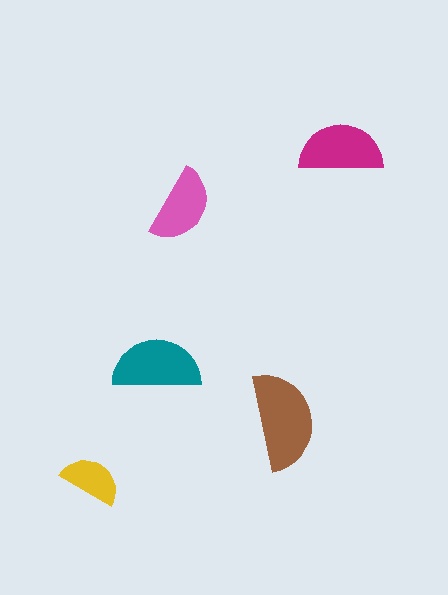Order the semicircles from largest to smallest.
the brown one, the teal one, the magenta one, the pink one, the yellow one.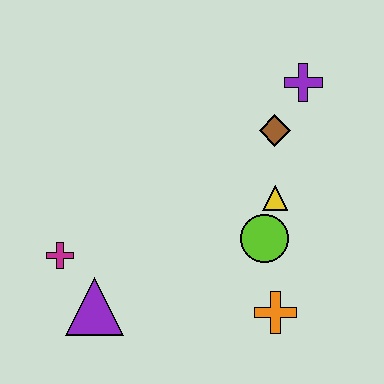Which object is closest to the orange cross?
The lime circle is closest to the orange cross.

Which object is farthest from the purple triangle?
The purple cross is farthest from the purple triangle.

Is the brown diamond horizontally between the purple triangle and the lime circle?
No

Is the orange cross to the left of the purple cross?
Yes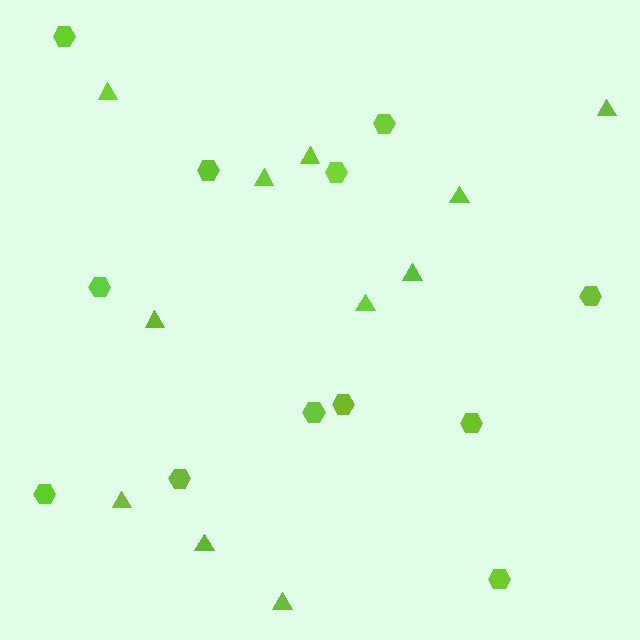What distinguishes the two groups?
There are 2 groups: one group of hexagons (12) and one group of triangles (11).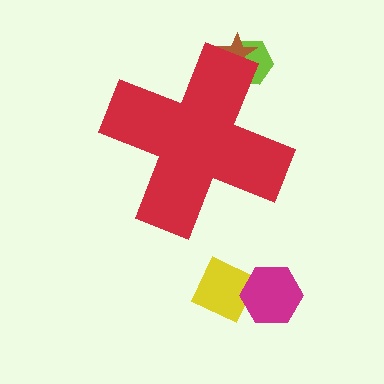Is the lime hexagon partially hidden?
Yes, the lime hexagon is partially hidden behind the red cross.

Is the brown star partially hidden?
Yes, the brown star is partially hidden behind the red cross.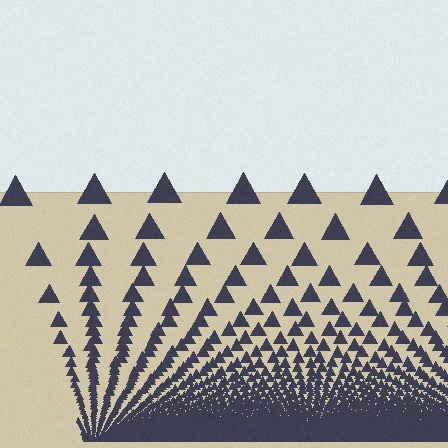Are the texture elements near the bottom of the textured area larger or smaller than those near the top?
Smaller. The gradient is inverted — elements near the bottom are smaller and denser.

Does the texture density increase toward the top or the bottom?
Density increases toward the bottom.